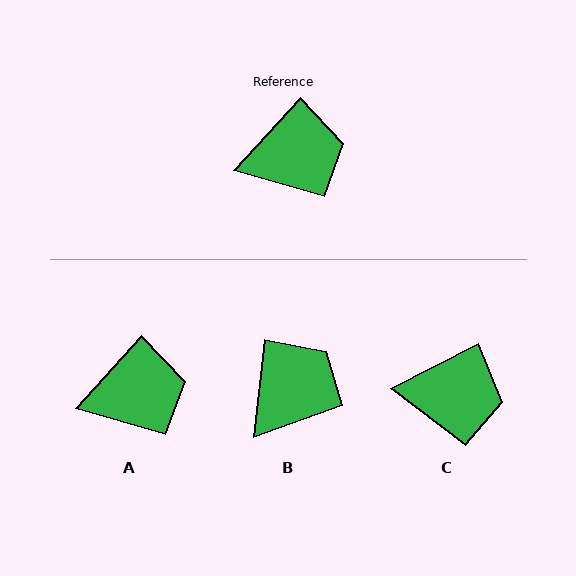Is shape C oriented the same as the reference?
No, it is off by about 21 degrees.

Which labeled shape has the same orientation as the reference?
A.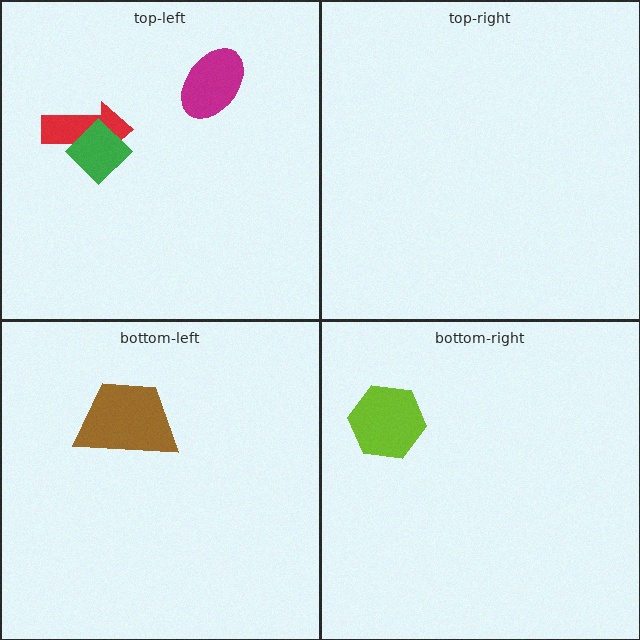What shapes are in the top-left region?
The red arrow, the green diamond, the magenta ellipse.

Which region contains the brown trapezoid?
The bottom-left region.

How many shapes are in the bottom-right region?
1.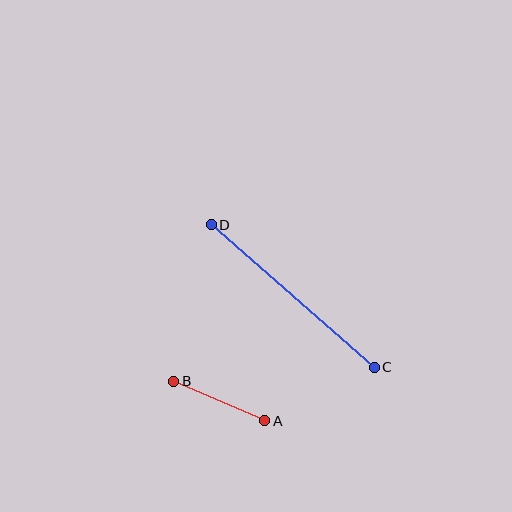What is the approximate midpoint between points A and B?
The midpoint is at approximately (219, 401) pixels.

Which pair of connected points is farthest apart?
Points C and D are farthest apart.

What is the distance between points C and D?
The distance is approximately 216 pixels.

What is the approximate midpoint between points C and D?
The midpoint is at approximately (293, 296) pixels.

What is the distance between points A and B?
The distance is approximately 99 pixels.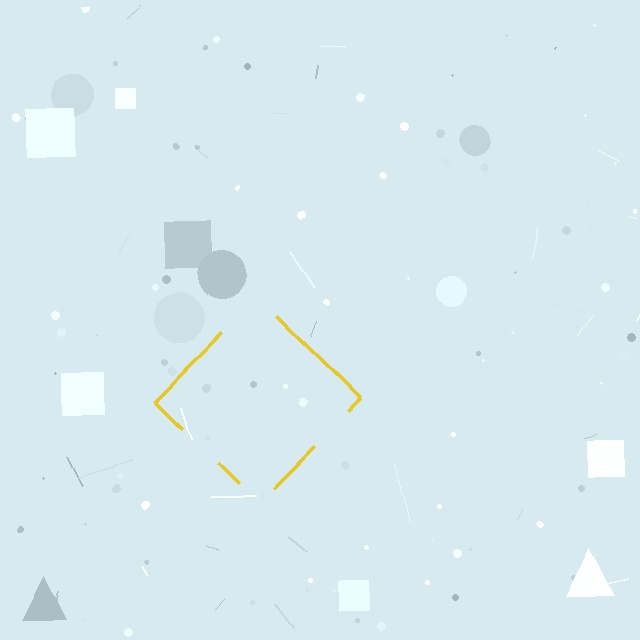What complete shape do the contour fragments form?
The contour fragments form a diamond.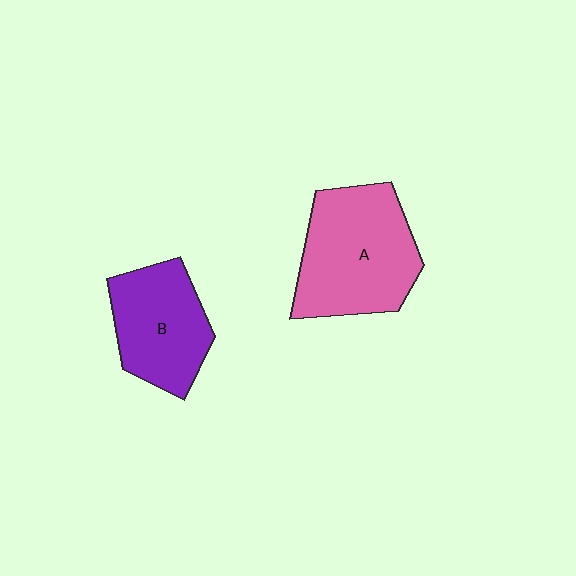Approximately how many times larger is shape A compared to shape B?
Approximately 1.3 times.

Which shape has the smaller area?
Shape B (purple).